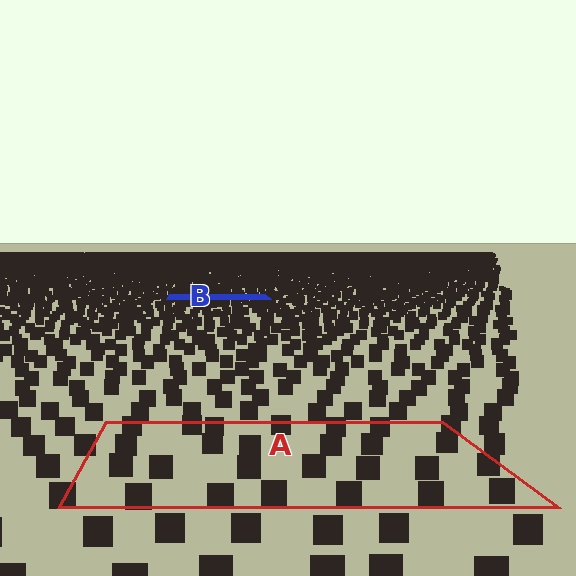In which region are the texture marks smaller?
The texture marks are smaller in region B, because it is farther away.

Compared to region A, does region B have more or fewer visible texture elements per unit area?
Region B has more texture elements per unit area — they are packed more densely because it is farther away.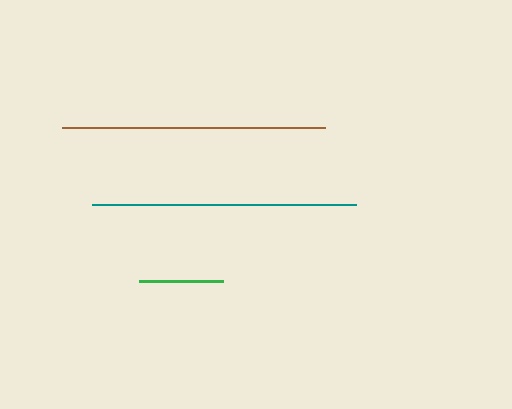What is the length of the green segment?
The green segment is approximately 83 pixels long.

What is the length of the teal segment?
The teal segment is approximately 265 pixels long.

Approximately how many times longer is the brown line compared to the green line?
The brown line is approximately 3.2 times the length of the green line.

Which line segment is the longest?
The teal line is the longest at approximately 265 pixels.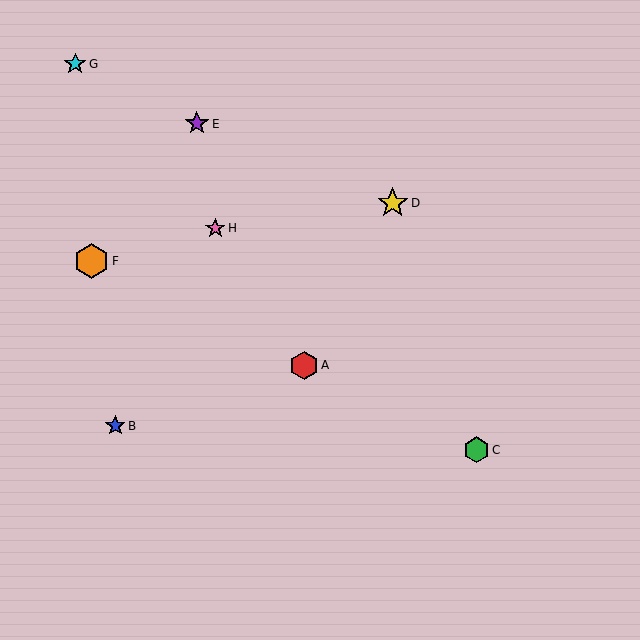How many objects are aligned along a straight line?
3 objects (A, C, F) are aligned along a straight line.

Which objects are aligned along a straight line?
Objects A, C, F are aligned along a straight line.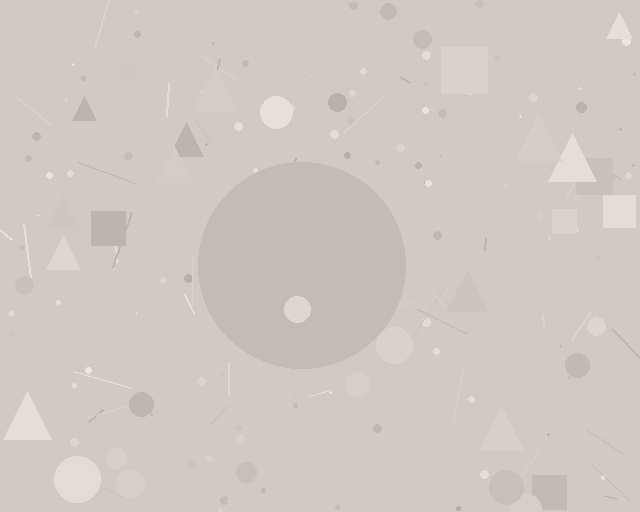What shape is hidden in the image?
A circle is hidden in the image.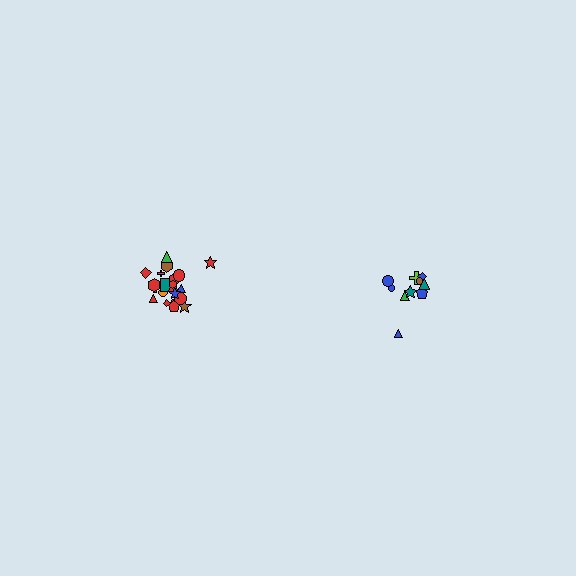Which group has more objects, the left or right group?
The left group.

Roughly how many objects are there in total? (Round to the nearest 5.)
Roughly 30 objects in total.